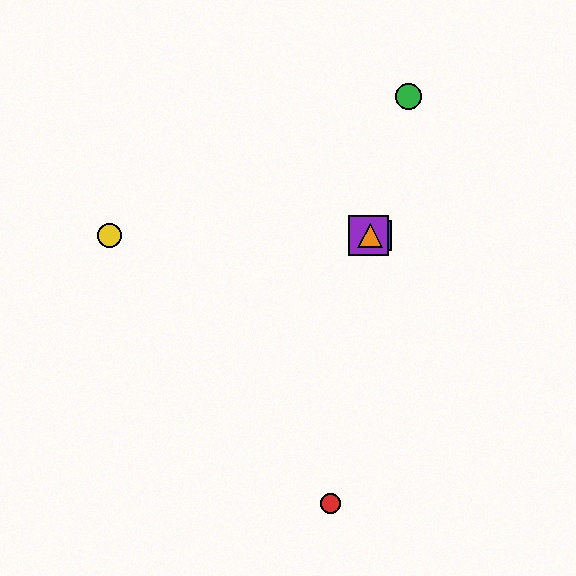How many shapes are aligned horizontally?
4 shapes (the blue square, the yellow circle, the purple square, the orange triangle) are aligned horizontally.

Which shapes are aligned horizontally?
The blue square, the yellow circle, the purple square, the orange triangle are aligned horizontally.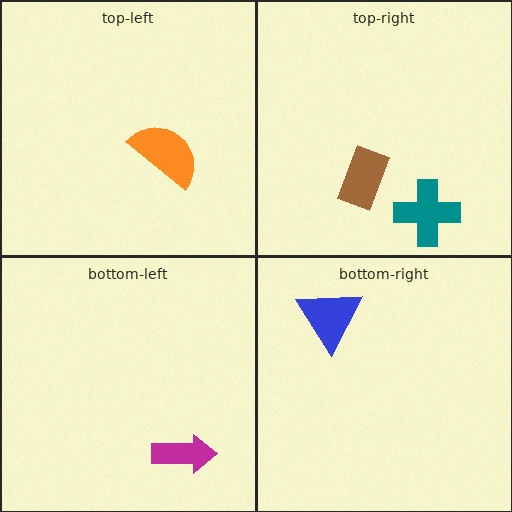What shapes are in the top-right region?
The brown rectangle, the teal cross.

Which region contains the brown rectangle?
The top-right region.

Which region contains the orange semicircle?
The top-left region.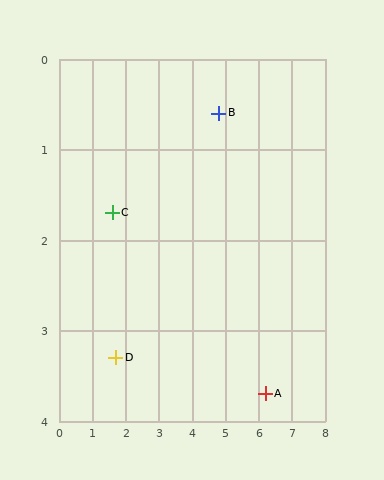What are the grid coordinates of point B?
Point B is at approximately (4.8, 0.6).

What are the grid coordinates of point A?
Point A is at approximately (6.2, 3.7).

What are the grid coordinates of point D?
Point D is at approximately (1.7, 3.3).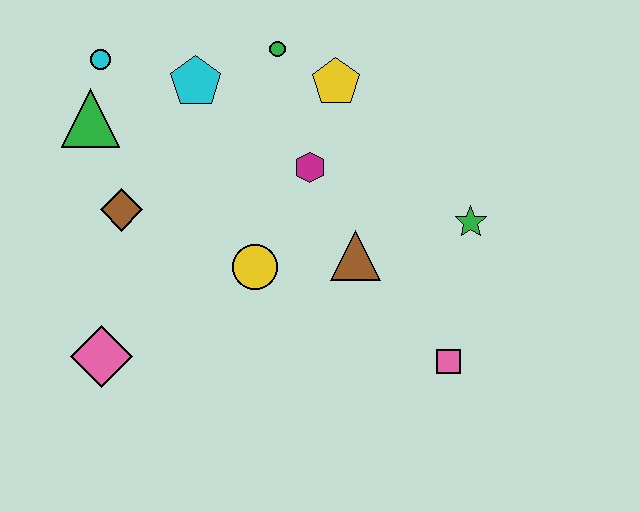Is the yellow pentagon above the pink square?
Yes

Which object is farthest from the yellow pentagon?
The pink diamond is farthest from the yellow pentagon.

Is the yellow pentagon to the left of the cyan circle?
No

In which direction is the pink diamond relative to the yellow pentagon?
The pink diamond is below the yellow pentagon.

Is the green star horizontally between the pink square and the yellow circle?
No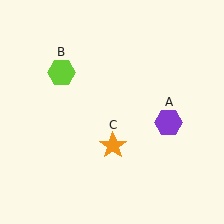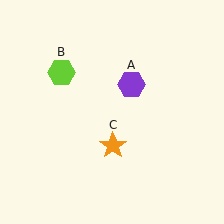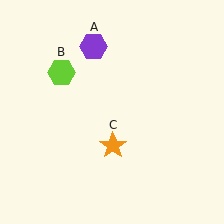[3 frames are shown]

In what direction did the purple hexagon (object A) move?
The purple hexagon (object A) moved up and to the left.